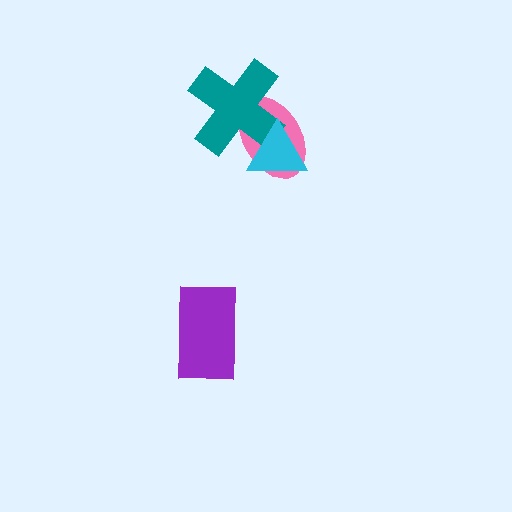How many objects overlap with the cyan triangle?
2 objects overlap with the cyan triangle.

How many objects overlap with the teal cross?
2 objects overlap with the teal cross.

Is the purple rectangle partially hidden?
No, no other shape covers it.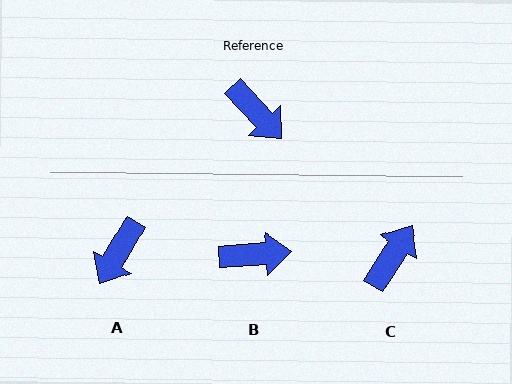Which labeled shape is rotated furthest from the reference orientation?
C, about 105 degrees away.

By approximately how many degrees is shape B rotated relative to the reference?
Approximately 51 degrees counter-clockwise.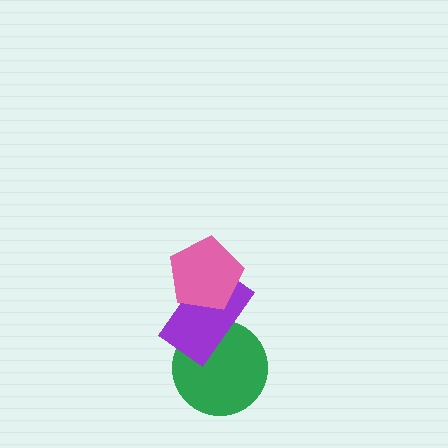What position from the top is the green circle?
The green circle is 3rd from the top.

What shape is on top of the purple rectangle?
The pink pentagon is on top of the purple rectangle.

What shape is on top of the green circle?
The purple rectangle is on top of the green circle.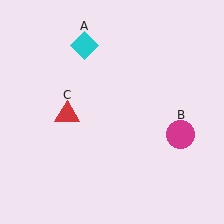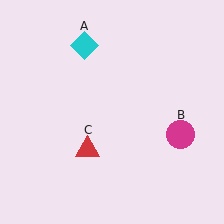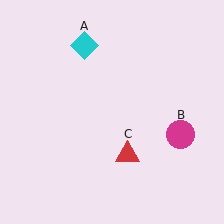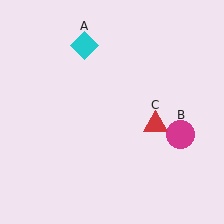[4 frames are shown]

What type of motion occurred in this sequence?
The red triangle (object C) rotated counterclockwise around the center of the scene.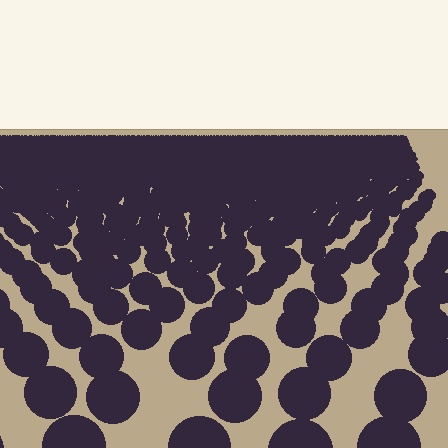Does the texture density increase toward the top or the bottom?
Density increases toward the top.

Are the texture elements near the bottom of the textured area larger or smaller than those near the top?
Larger. Near the bottom, elements are closer to the viewer and appear at a bigger on-screen size.